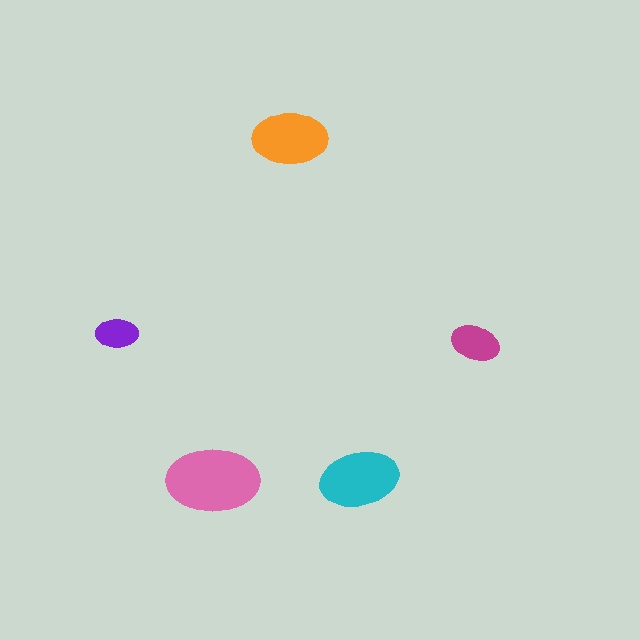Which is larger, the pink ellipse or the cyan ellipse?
The pink one.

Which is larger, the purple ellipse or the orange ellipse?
The orange one.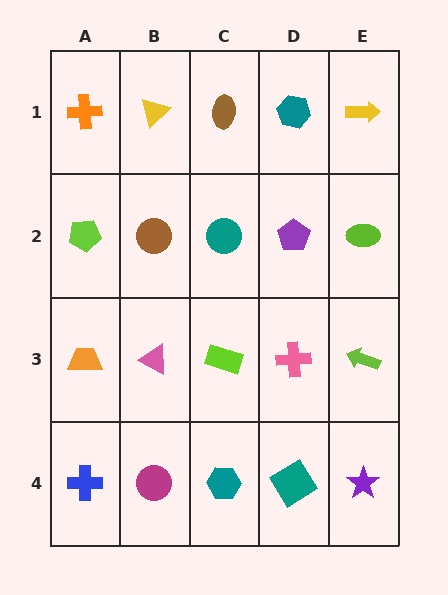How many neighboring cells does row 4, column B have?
3.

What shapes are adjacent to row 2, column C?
A brown ellipse (row 1, column C), a lime rectangle (row 3, column C), a brown circle (row 2, column B), a purple pentagon (row 2, column D).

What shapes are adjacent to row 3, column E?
A lime ellipse (row 2, column E), a purple star (row 4, column E), a pink cross (row 3, column D).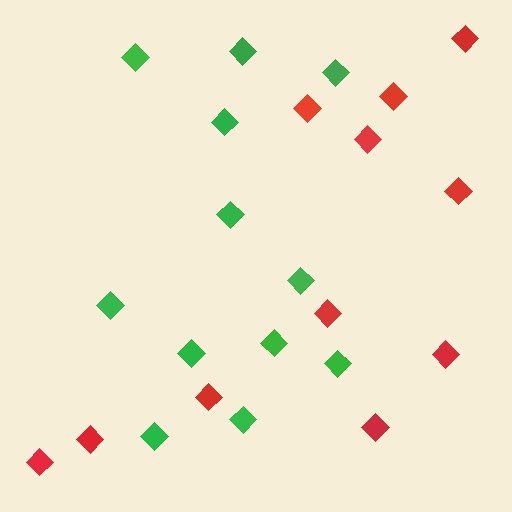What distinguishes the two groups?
There are 2 groups: one group of green diamonds (12) and one group of red diamonds (11).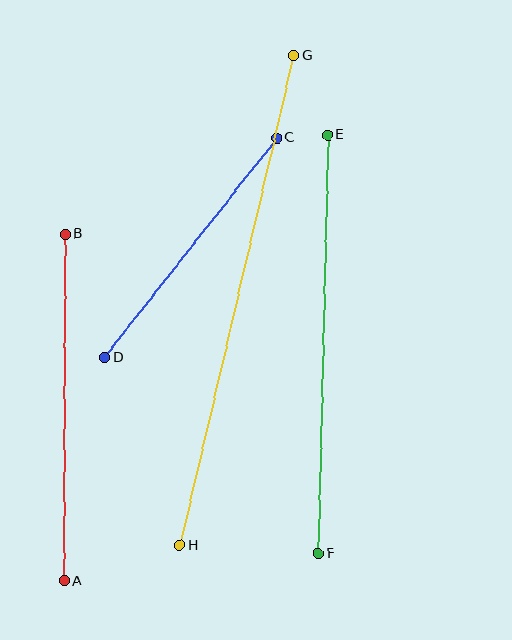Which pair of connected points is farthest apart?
Points G and H are farthest apart.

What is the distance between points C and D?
The distance is approximately 279 pixels.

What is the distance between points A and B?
The distance is approximately 347 pixels.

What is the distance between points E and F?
The distance is approximately 418 pixels.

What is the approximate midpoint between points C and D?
The midpoint is at approximately (191, 248) pixels.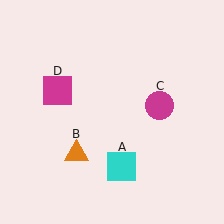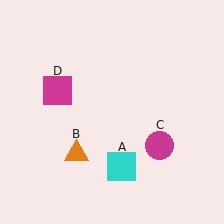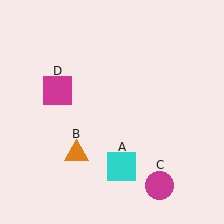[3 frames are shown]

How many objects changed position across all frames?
1 object changed position: magenta circle (object C).